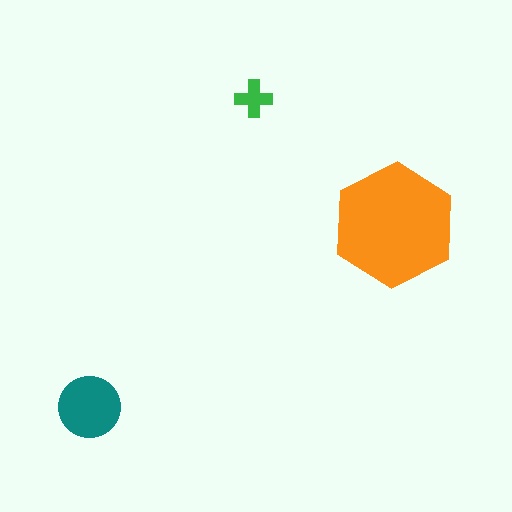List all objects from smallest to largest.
The green cross, the teal circle, the orange hexagon.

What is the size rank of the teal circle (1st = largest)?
2nd.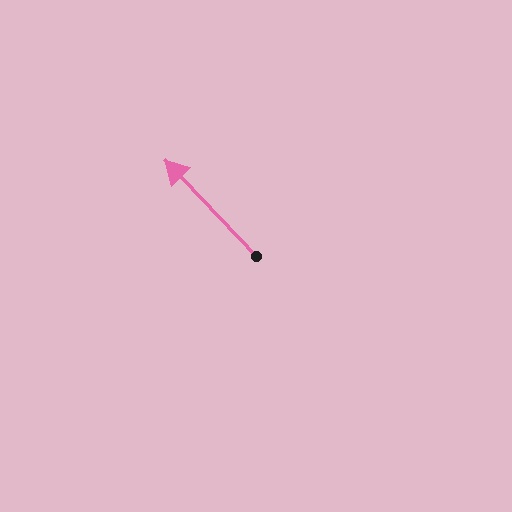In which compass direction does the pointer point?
Northwest.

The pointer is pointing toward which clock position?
Roughly 11 o'clock.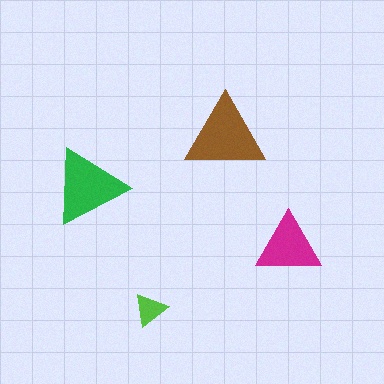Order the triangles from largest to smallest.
the brown one, the green one, the magenta one, the lime one.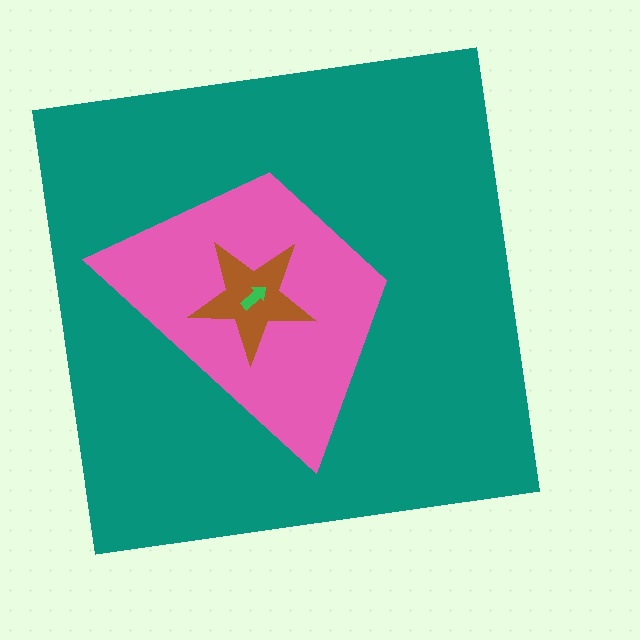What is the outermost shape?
The teal square.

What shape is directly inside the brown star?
The green arrow.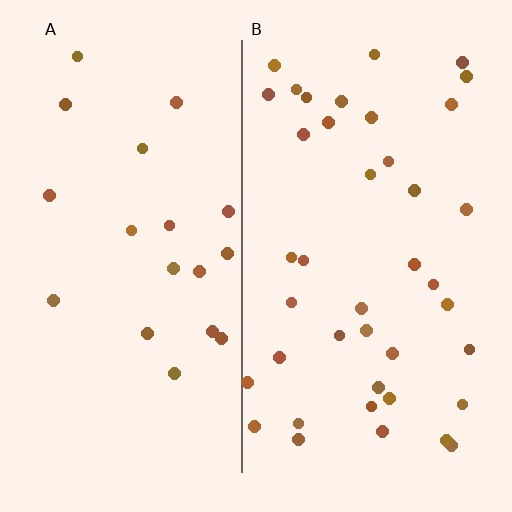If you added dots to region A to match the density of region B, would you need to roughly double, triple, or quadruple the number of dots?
Approximately double.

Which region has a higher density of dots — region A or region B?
B (the right).